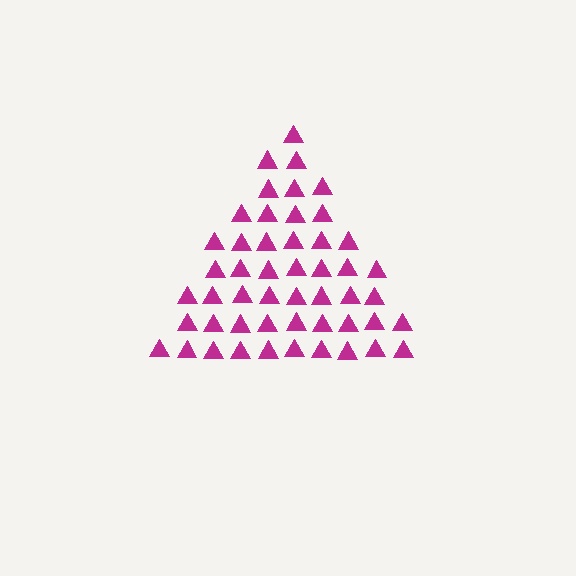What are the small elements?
The small elements are triangles.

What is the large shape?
The large shape is a triangle.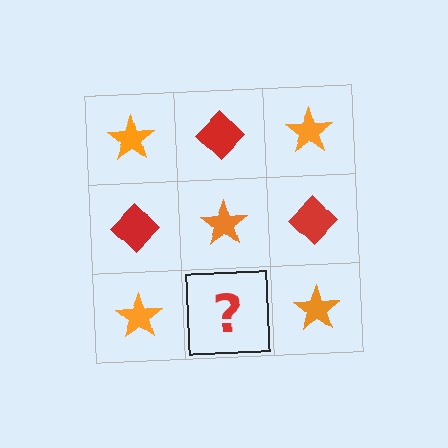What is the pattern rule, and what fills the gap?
The rule is that it alternates orange star and red diamond in a checkerboard pattern. The gap should be filled with a red diamond.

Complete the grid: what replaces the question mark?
The question mark should be replaced with a red diamond.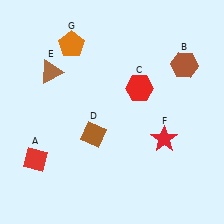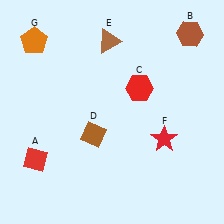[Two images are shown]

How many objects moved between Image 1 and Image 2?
3 objects moved between the two images.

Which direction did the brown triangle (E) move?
The brown triangle (E) moved right.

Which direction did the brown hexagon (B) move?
The brown hexagon (B) moved up.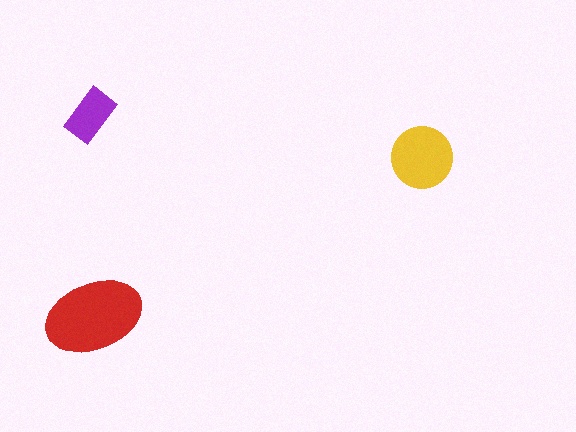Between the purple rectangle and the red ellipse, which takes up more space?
The red ellipse.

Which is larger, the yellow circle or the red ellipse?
The red ellipse.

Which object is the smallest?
The purple rectangle.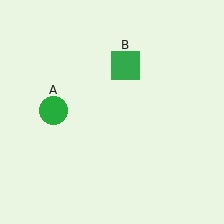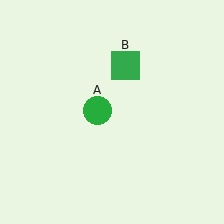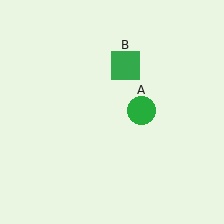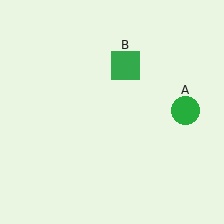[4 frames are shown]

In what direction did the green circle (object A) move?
The green circle (object A) moved right.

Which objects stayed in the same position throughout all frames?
Green square (object B) remained stationary.